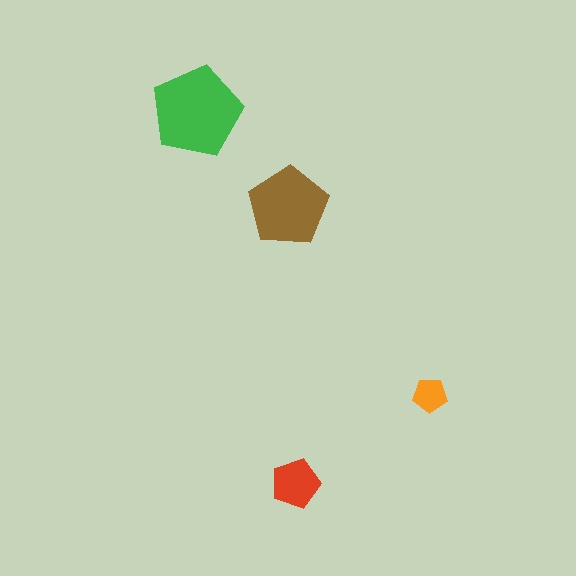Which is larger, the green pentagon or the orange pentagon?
The green one.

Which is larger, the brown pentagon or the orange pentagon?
The brown one.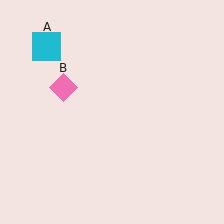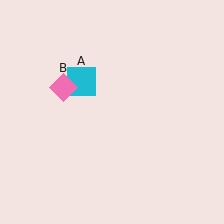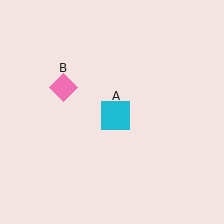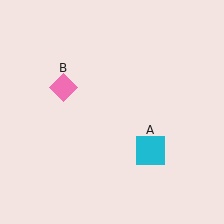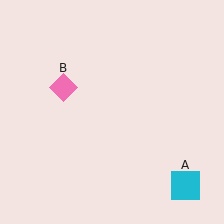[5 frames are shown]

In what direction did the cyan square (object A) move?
The cyan square (object A) moved down and to the right.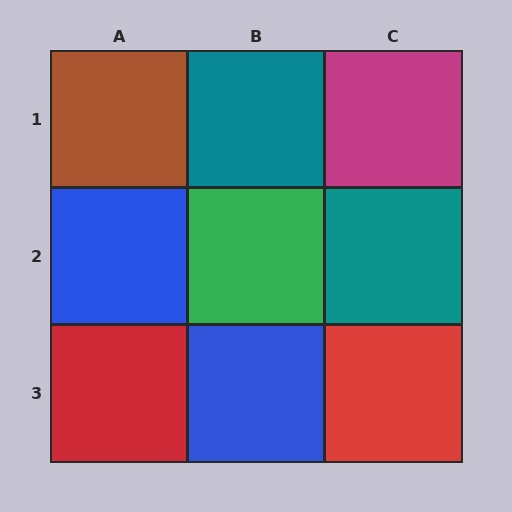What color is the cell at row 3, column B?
Blue.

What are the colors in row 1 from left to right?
Brown, teal, magenta.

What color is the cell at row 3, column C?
Red.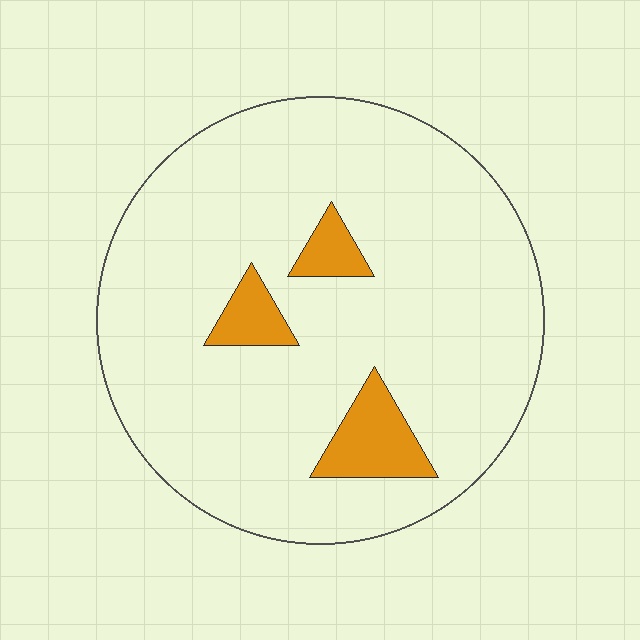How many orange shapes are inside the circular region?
3.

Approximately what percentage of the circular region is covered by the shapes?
Approximately 10%.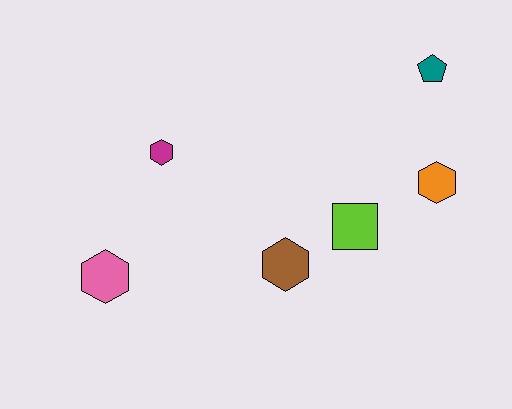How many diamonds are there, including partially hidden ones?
There are no diamonds.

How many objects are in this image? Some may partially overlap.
There are 6 objects.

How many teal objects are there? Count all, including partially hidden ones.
There is 1 teal object.